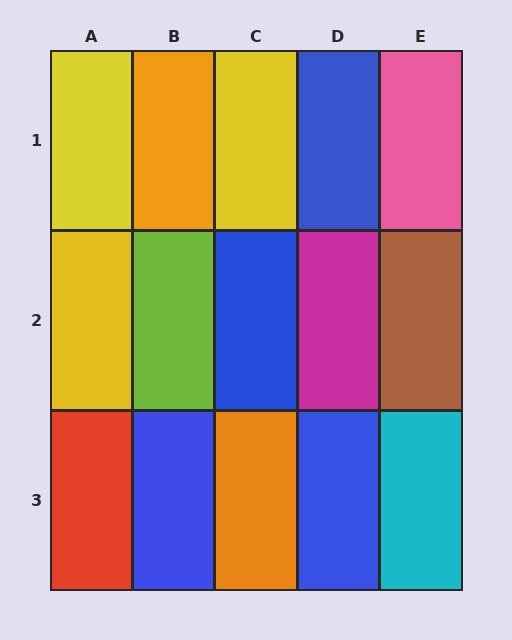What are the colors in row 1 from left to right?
Yellow, orange, yellow, blue, pink.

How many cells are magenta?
1 cell is magenta.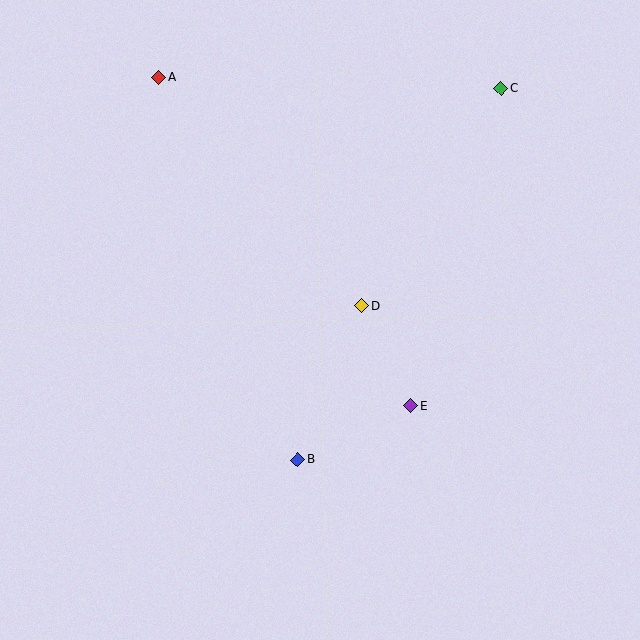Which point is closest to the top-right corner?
Point C is closest to the top-right corner.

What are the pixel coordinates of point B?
Point B is at (297, 460).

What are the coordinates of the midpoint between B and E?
The midpoint between B and E is at (354, 433).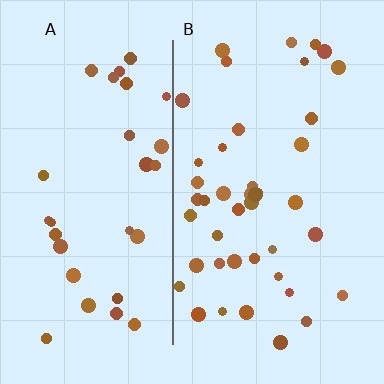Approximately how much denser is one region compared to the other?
Approximately 1.4× — region B over region A.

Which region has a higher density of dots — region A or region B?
B (the right).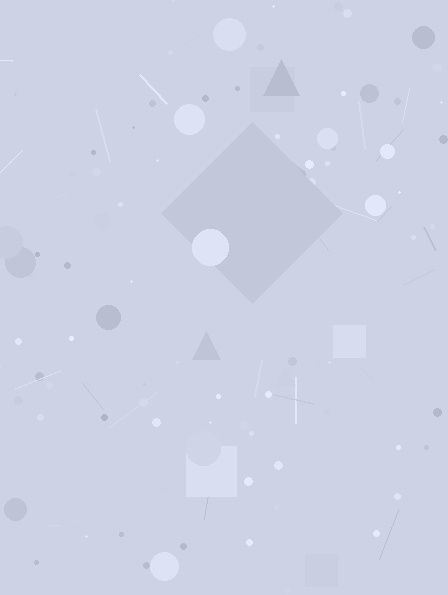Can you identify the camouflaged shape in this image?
The camouflaged shape is a diamond.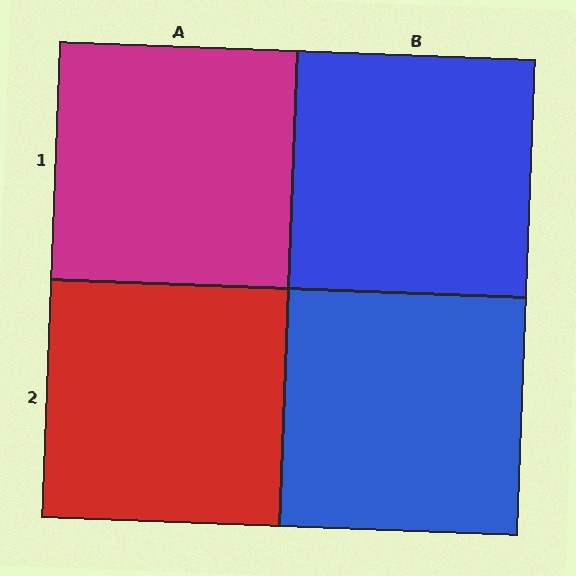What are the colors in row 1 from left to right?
Magenta, blue.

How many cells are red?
1 cell is red.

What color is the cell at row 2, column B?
Blue.